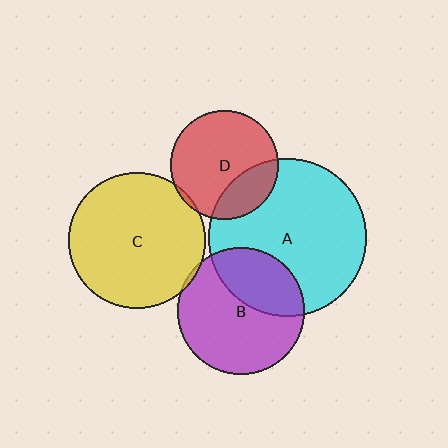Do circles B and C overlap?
Yes.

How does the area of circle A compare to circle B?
Approximately 1.6 times.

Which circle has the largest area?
Circle A (cyan).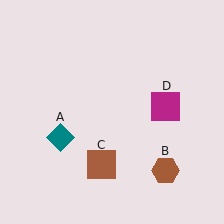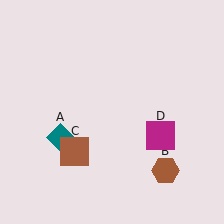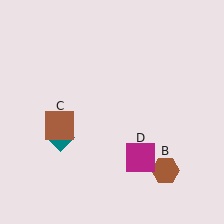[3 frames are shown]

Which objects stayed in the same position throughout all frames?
Teal diamond (object A) and brown hexagon (object B) remained stationary.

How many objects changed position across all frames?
2 objects changed position: brown square (object C), magenta square (object D).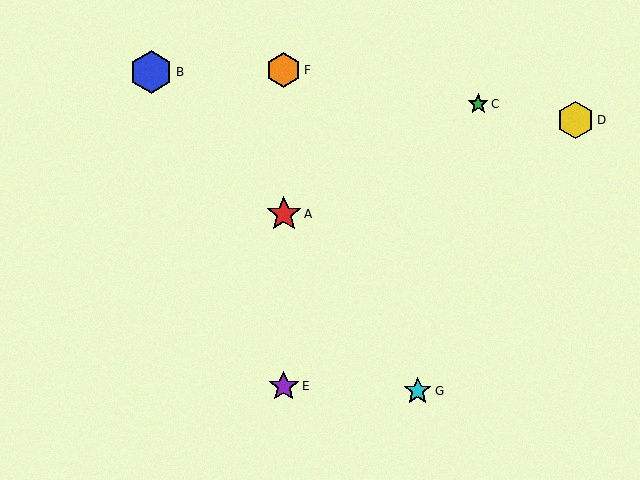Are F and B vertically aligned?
No, F is at x≈284 and B is at x≈151.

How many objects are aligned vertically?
3 objects (A, E, F) are aligned vertically.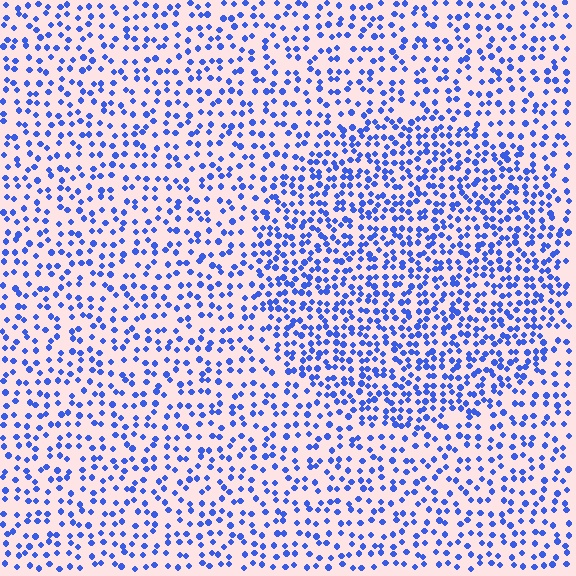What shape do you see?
I see a circle.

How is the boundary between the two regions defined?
The boundary is defined by a change in element density (approximately 1.7x ratio). All elements are the same color, size, and shape.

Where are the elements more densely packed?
The elements are more densely packed inside the circle boundary.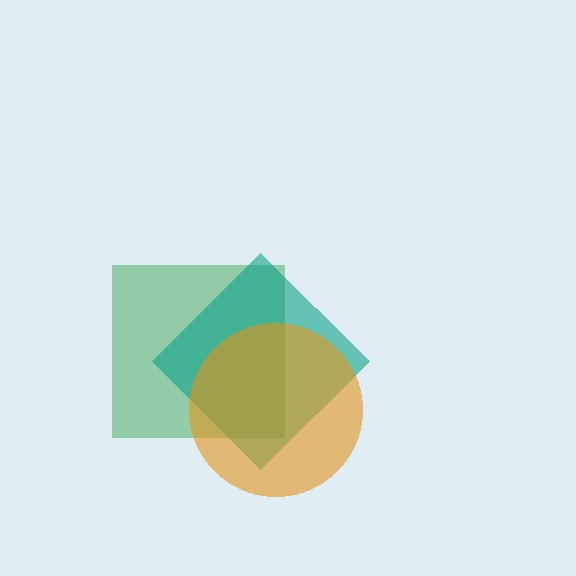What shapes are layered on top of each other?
The layered shapes are: a green square, a teal diamond, an orange circle.